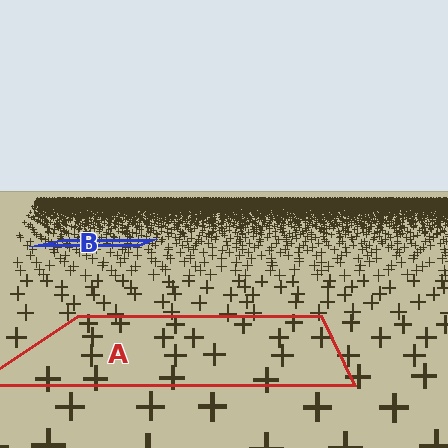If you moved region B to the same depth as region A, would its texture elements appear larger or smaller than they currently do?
They would appear larger. At a closer depth, the same texture elements are projected at a bigger on-screen size.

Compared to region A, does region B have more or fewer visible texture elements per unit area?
Region B has more texture elements per unit area — they are packed more densely because it is farther away.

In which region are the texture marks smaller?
The texture marks are smaller in region B, because it is farther away.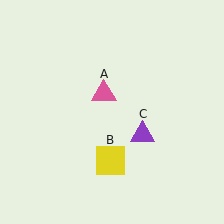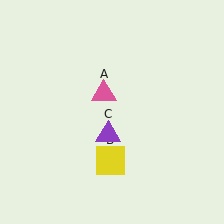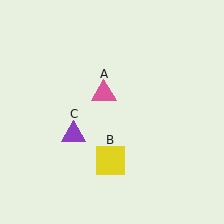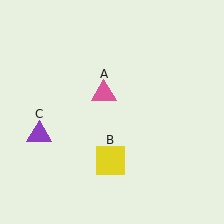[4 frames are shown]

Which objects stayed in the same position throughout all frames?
Pink triangle (object A) and yellow square (object B) remained stationary.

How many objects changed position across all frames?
1 object changed position: purple triangle (object C).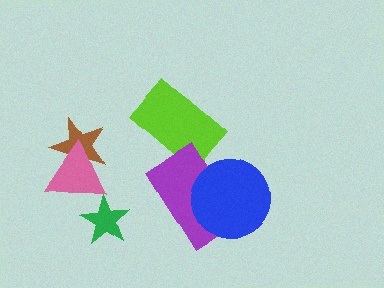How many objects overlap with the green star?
1 object overlaps with the green star.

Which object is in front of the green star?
The pink triangle is in front of the green star.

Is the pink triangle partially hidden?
No, no other shape covers it.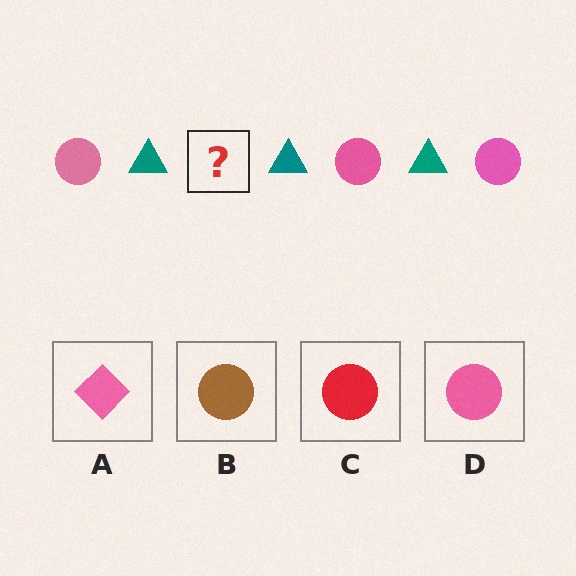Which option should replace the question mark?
Option D.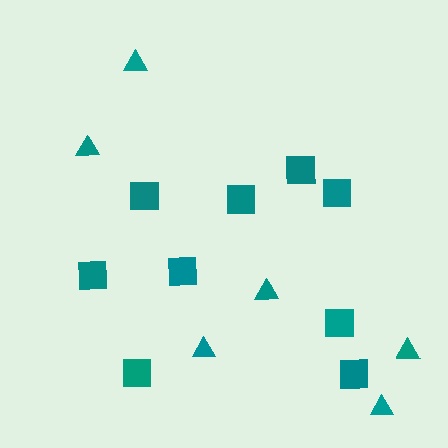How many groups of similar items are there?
There are 2 groups: one group of squares (9) and one group of triangles (6).